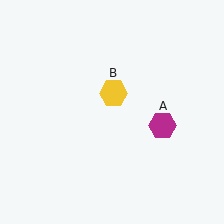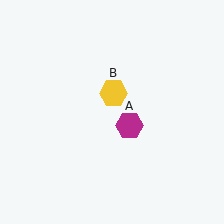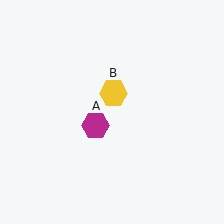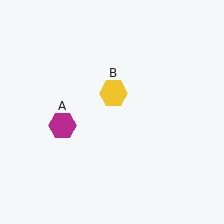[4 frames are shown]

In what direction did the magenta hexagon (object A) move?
The magenta hexagon (object A) moved left.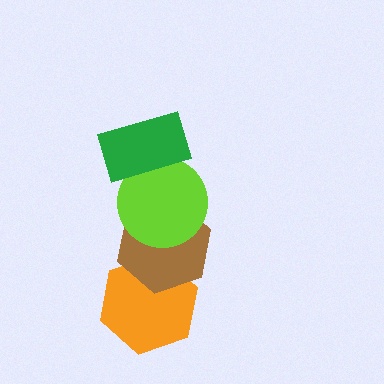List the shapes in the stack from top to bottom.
From top to bottom: the green rectangle, the lime circle, the brown hexagon, the orange hexagon.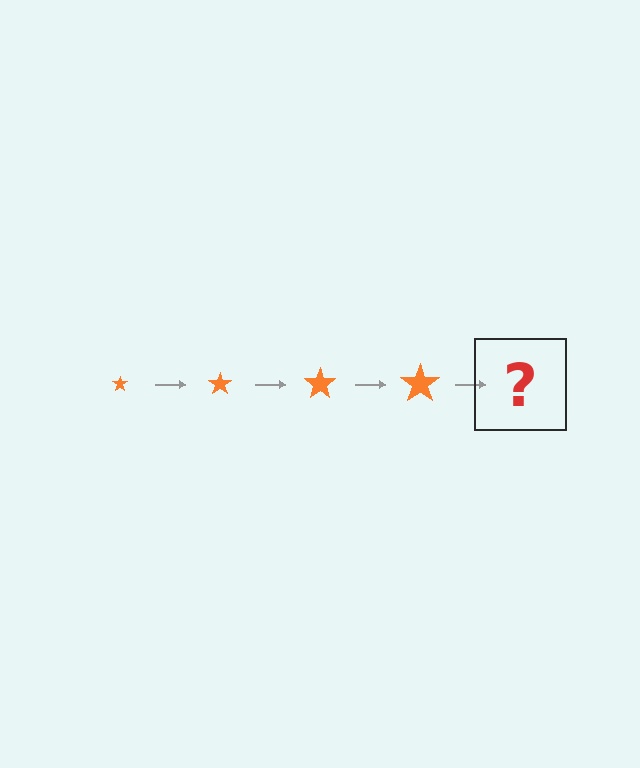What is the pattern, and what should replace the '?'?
The pattern is that the star gets progressively larger each step. The '?' should be an orange star, larger than the previous one.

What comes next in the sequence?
The next element should be an orange star, larger than the previous one.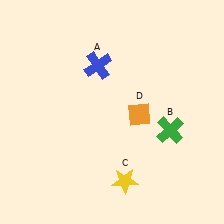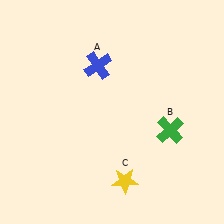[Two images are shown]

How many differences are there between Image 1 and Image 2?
There is 1 difference between the two images.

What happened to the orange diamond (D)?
The orange diamond (D) was removed in Image 2. It was in the bottom-right area of Image 1.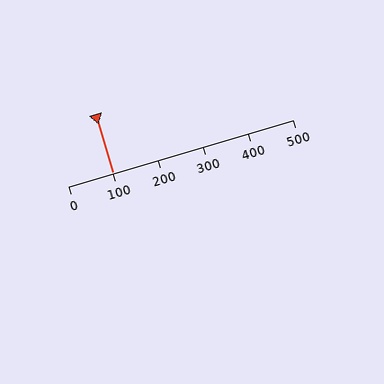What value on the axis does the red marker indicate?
The marker indicates approximately 100.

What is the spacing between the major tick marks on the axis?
The major ticks are spaced 100 apart.